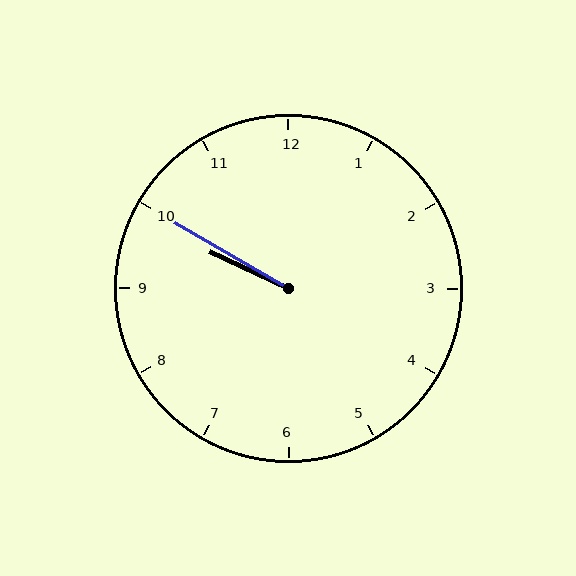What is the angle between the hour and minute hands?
Approximately 5 degrees.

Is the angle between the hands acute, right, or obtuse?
It is acute.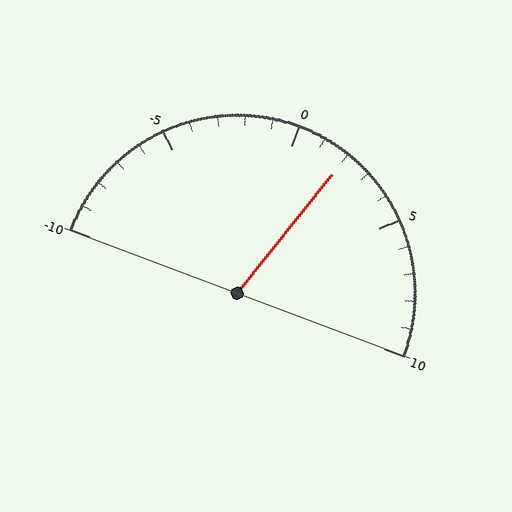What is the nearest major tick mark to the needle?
The nearest major tick mark is 0.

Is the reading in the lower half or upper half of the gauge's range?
The reading is in the upper half of the range (-10 to 10).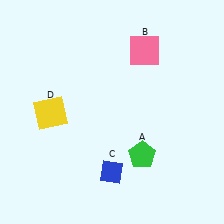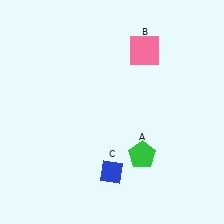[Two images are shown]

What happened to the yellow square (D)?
The yellow square (D) was removed in Image 2. It was in the bottom-left area of Image 1.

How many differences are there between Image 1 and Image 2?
There is 1 difference between the two images.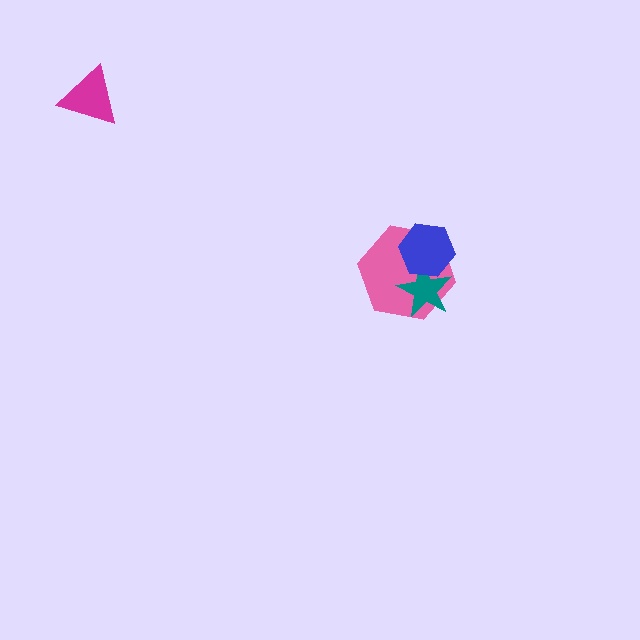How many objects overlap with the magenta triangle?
0 objects overlap with the magenta triangle.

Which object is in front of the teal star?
The blue hexagon is in front of the teal star.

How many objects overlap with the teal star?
2 objects overlap with the teal star.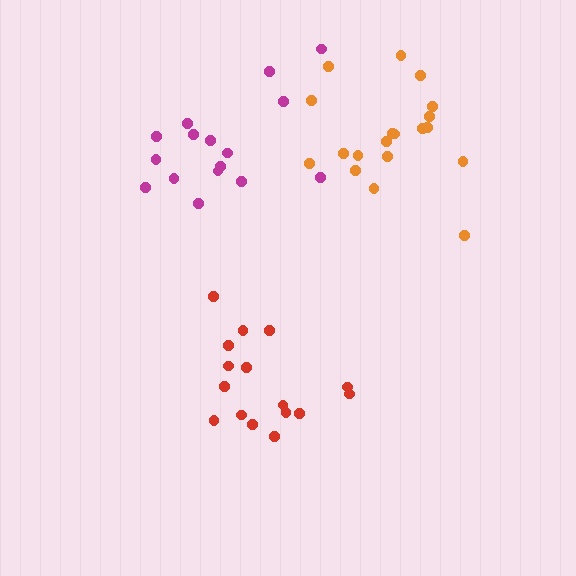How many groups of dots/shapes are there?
There are 3 groups.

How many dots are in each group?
Group 1: 16 dots, Group 2: 16 dots, Group 3: 19 dots (51 total).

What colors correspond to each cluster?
The clusters are colored: red, magenta, orange.